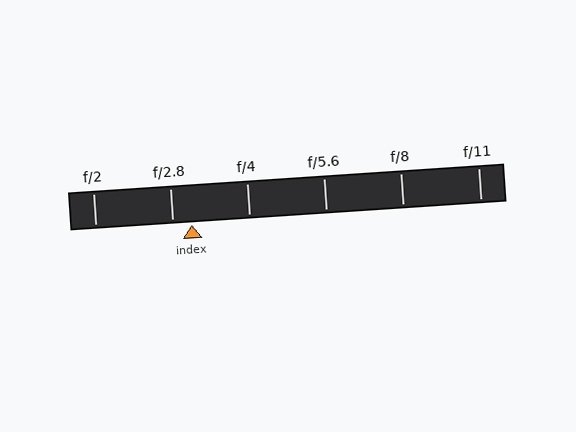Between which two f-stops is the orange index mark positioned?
The index mark is between f/2.8 and f/4.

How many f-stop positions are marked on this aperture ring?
There are 6 f-stop positions marked.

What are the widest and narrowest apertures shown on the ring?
The widest aperture shown is f/2 and the narrowest is f/11.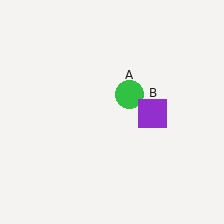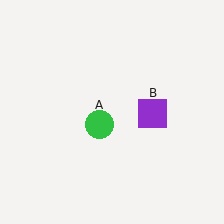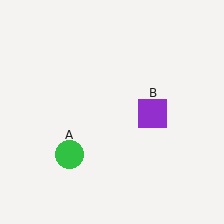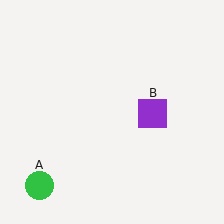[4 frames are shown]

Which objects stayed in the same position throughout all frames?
Purple square (object B) remained stationary.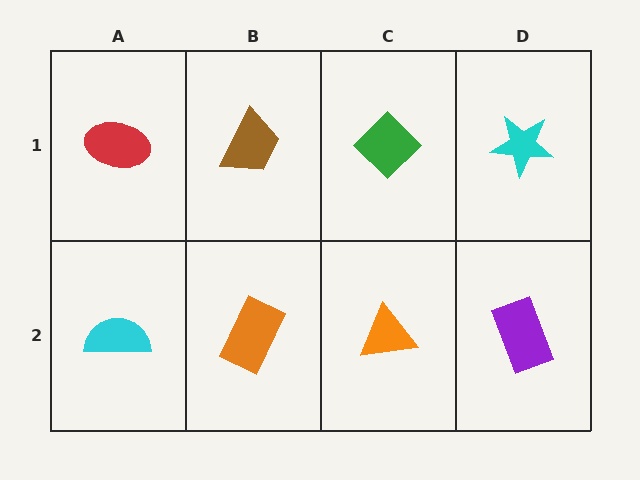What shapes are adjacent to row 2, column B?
A brown trapezoid (row 1, column B), a cyan semicircle (row 2, column A), an orange triangle (row 2, column C).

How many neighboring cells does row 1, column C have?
3.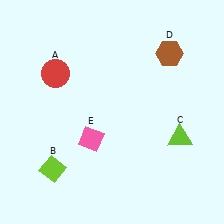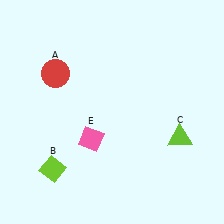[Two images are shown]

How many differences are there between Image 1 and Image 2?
There is 1 difference between the two images.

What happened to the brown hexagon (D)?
The brown hexagon (D) was removed in Image 2. It was in the top-right area of Image 1.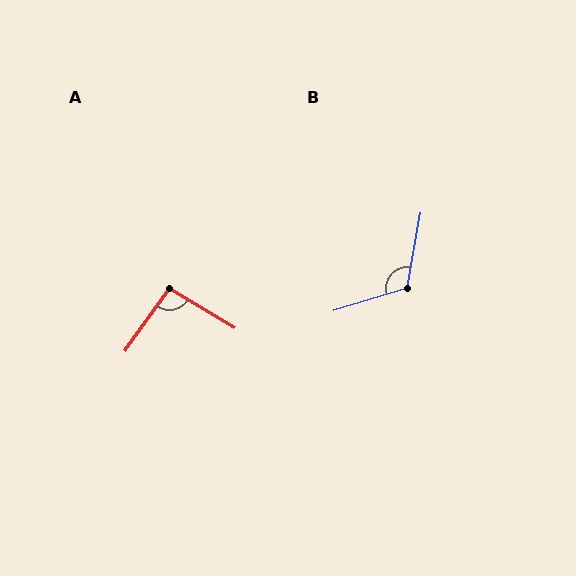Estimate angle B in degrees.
Approximately 118 degrees.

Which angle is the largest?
B, at approximately 118 degrees.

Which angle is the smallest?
A, at approximately 95 degrees.